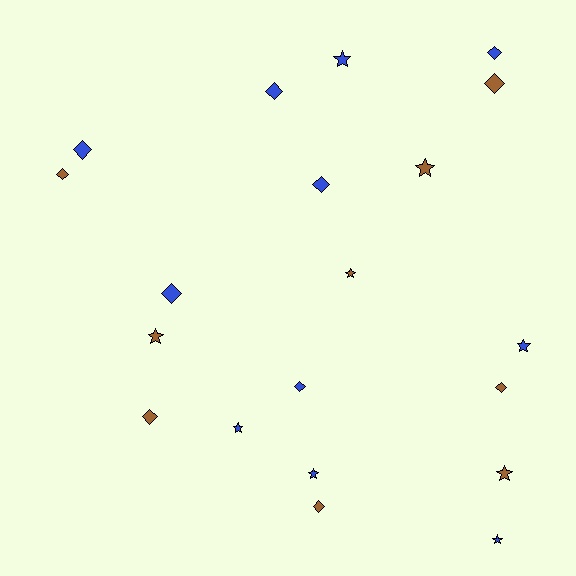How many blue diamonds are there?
There are 6 blue diamonds.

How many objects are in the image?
There are 20 objects.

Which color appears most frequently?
Blue, with 11 objects.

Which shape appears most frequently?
Diamond, with 11 objects.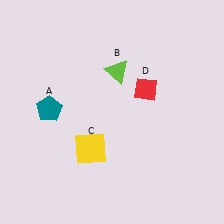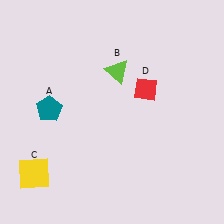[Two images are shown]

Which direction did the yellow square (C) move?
The yellow square (C) moved left.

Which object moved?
The yellow square (C) moved left.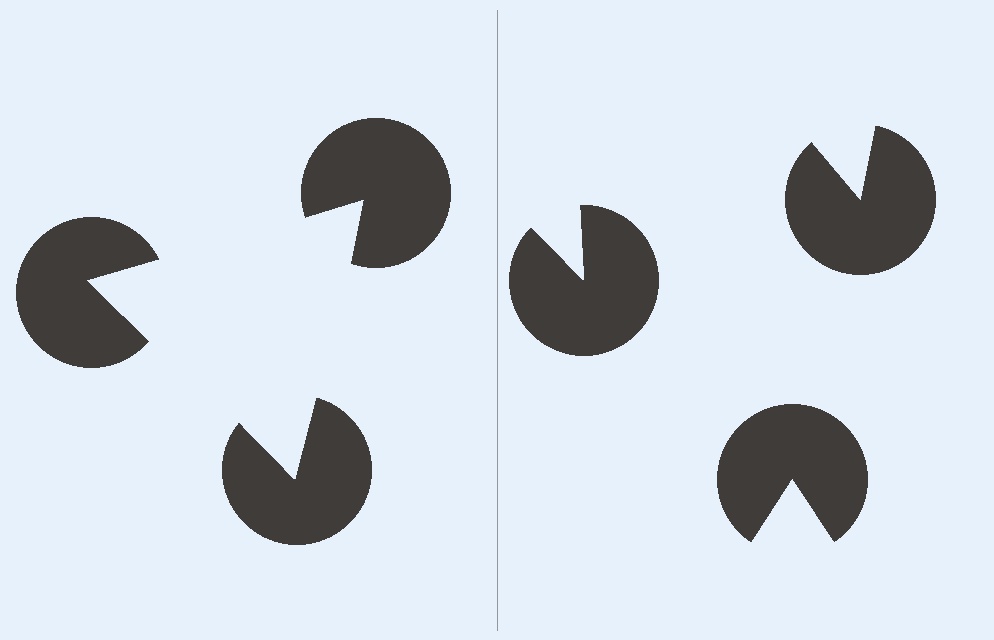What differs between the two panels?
The pac-man discs are positioned identically on both sides; only the wedge orientations differ. On the left they align to a triangle; on the right they are misaligned.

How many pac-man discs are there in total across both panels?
6 — 3 on each side.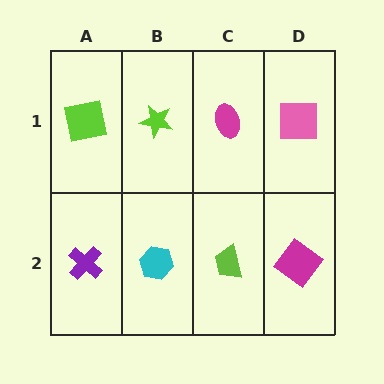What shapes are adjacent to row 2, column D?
A pink square (row 1, column D), a lime trapezoid (row 2, column C).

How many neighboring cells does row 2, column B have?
3.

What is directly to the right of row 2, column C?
A magenta diamond.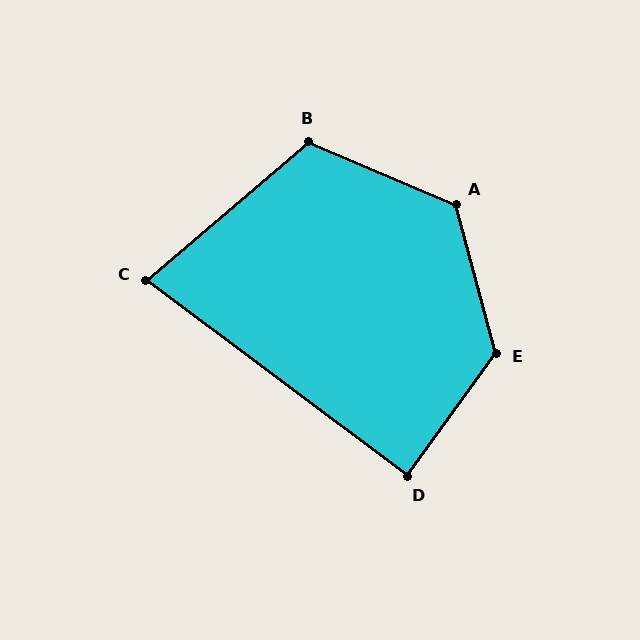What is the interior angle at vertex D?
Approximately 89 degrees (approximately right).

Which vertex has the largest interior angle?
E, at approximately 129 degrees.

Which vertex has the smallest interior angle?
C, at approximately 77 degrees.